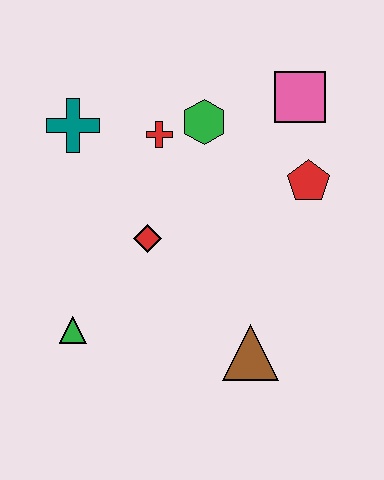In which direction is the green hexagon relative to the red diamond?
The green hexagon is above the red diamond.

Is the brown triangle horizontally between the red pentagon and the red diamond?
Yes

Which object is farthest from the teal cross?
The brown triangle is farthest from the teal cross.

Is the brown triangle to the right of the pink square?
No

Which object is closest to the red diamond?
The red cross is closest to the red diamond.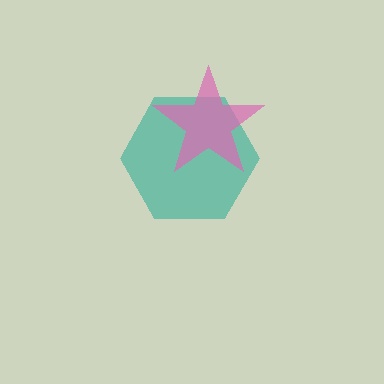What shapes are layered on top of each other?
The layered shapes are: a teal hexagon, a pink star.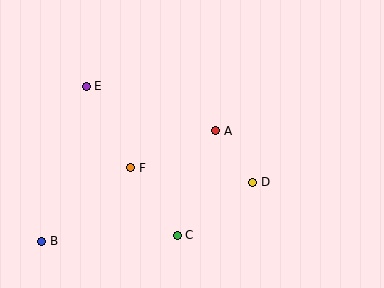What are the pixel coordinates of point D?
Point D is at (253, 182).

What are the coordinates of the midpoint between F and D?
The midpoint between F and D is at (192, 175).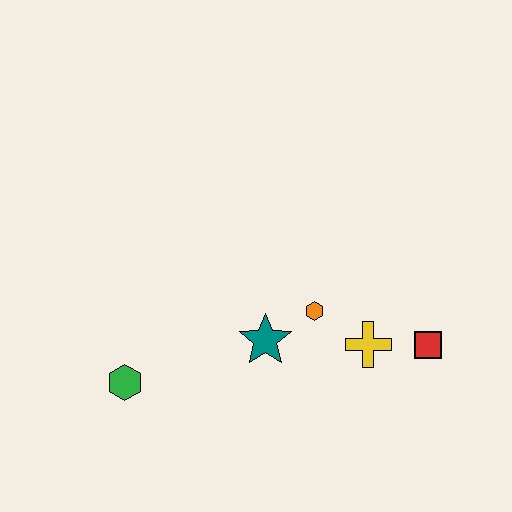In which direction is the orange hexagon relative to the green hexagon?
The orange hexagon is to the right of the green hexagon.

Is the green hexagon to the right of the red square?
No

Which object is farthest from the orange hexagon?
The green hexagon is farthest from the orange hexagon.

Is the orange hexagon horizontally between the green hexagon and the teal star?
No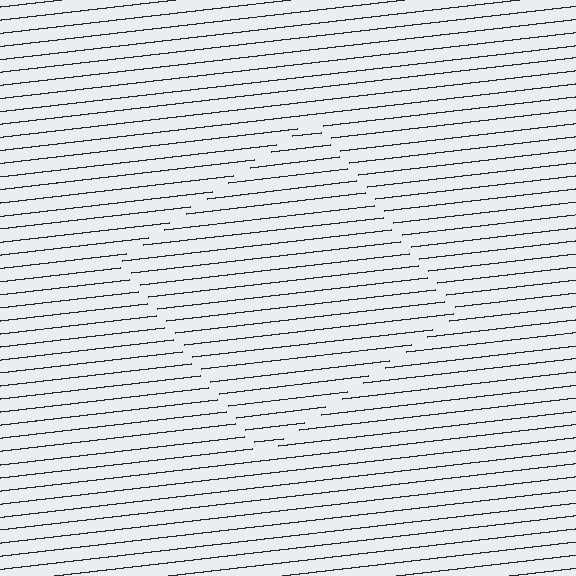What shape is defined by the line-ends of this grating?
An illusory square. The interior of the shape contains the same grating, shifted by half a period — the contour is defined by the phase discontinuity where line-ends from the inner and outer gratings abut.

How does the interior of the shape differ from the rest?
The interior of the shape contains the same grating, shifted by half a period — the contour is defined by the phase discontinuity where line-ends from the inner and outer gratings abut.